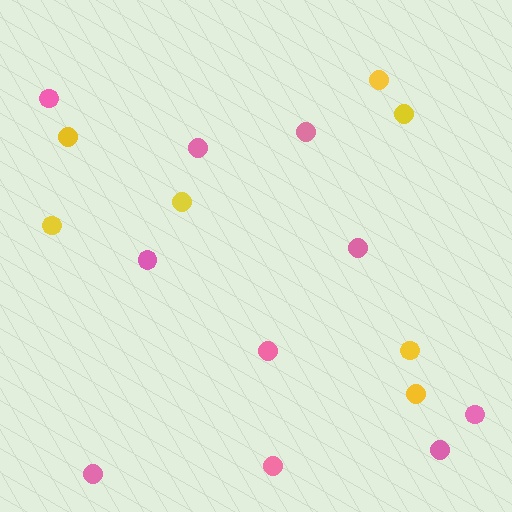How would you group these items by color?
There are 2 groups: one group of pink circles (10) and one group of yellow circles (7).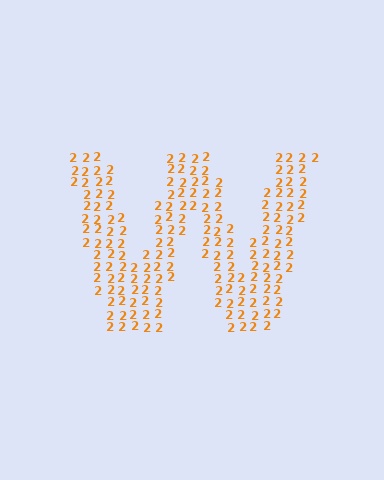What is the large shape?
The large shape is the letter W.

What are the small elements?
The small elements are digit 2's.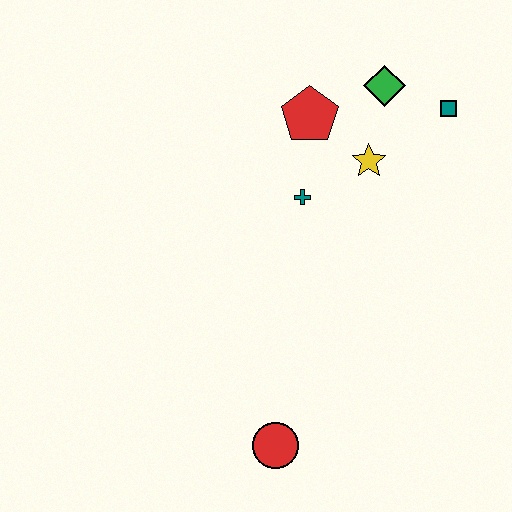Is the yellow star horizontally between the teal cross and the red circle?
No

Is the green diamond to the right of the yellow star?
Yes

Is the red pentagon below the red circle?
No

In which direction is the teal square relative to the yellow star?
The teal square is to the right of the yellow star.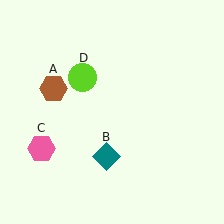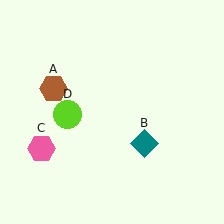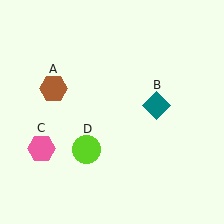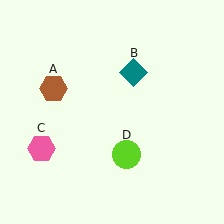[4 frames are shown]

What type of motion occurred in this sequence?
The teal diamond (object B), lime circle (object D) rotated counterclockwise around the center of the scene.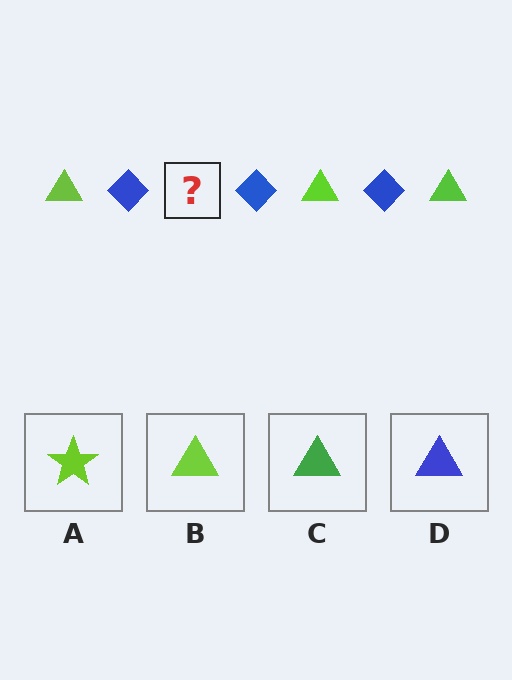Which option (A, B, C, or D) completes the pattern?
B.